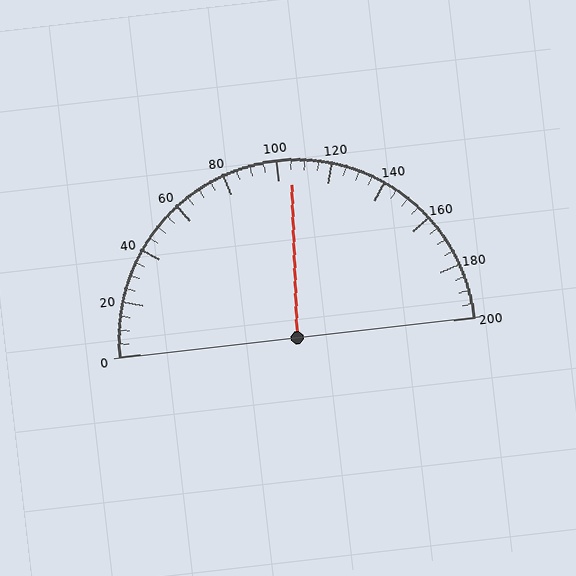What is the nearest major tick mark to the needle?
The nearest major tick mark is 100.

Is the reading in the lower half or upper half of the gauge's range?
The reading is in the upper half of the range (0 to 200).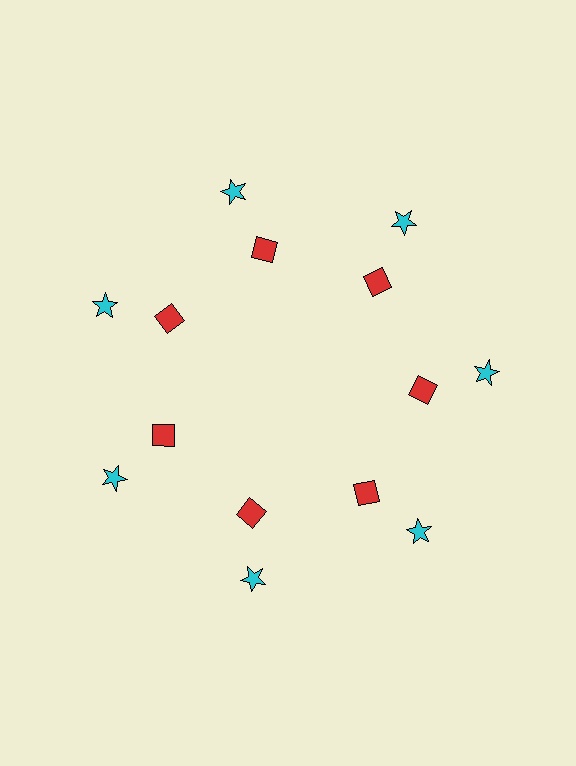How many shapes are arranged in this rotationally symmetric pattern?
There are 14 shapes, arranged in 7 groups of 2.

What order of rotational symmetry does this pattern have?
This pattern has 7-fold rotational symmetry.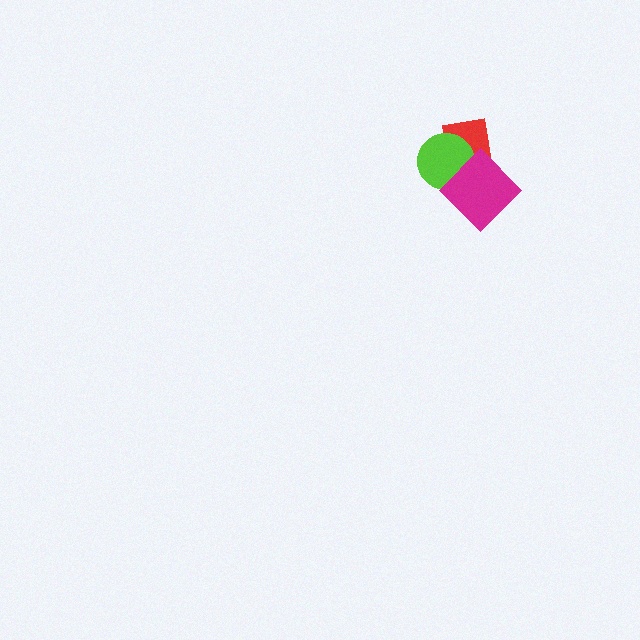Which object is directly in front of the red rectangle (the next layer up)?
The lime circle is directly in front of the red rectangle.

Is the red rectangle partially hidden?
Yes, it is partially covered by another shape.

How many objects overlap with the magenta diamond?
2 objects overlap with the magenta diamond.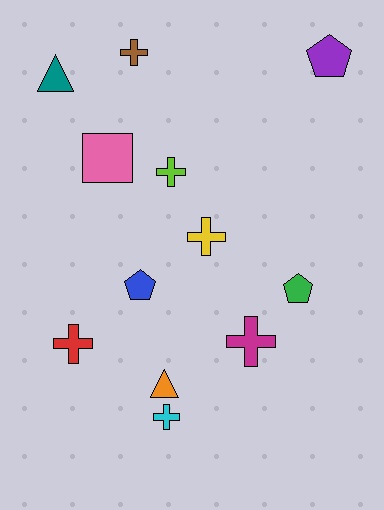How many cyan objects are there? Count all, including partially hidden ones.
There is 1 cyan object.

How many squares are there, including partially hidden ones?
There is 1 square.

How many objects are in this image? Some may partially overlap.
There are 12 objects.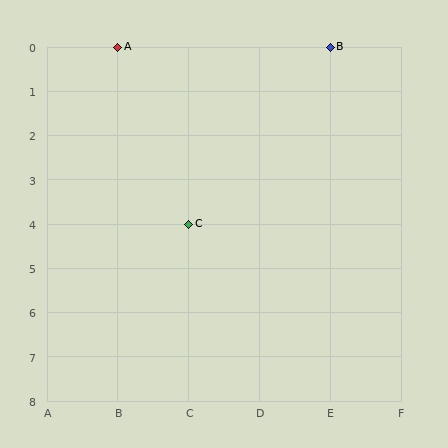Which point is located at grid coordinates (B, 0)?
Point A is at (B, 0).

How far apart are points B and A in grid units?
Points B and A are 3 columns apart.